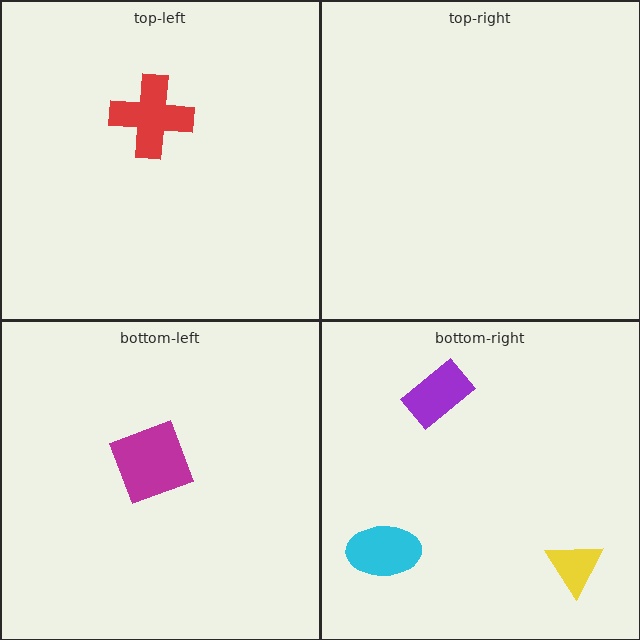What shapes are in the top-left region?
The red cross.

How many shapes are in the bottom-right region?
3.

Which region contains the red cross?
The top-left region.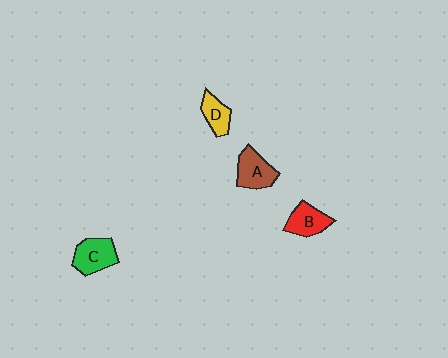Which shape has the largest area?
Shape C (green).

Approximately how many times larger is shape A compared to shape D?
Approximately 1.3 times.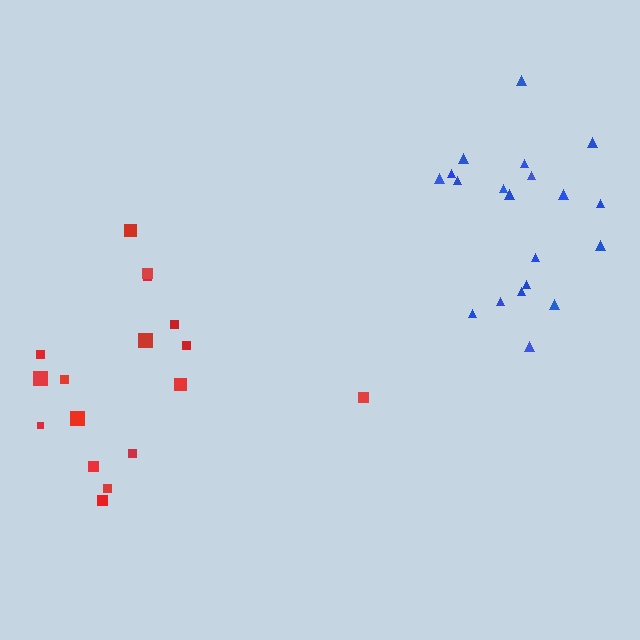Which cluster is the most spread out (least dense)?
Red.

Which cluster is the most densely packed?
Blue.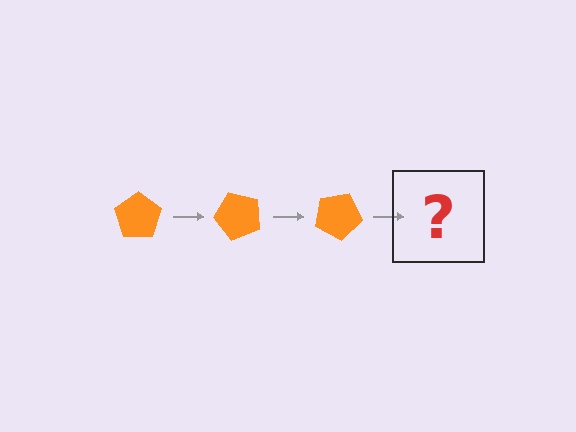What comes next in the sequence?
The next element should be an orange pentagon rotated 150 degrees.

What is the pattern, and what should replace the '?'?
The pattern is that the pentagon rotates 50 degrees each step. The '?' should be an orange pentagon rotated 150 degrees.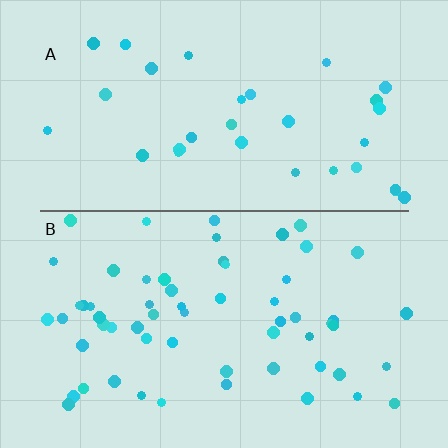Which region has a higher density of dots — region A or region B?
B (the bottom).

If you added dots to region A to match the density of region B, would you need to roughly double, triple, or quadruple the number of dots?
Approximately double.